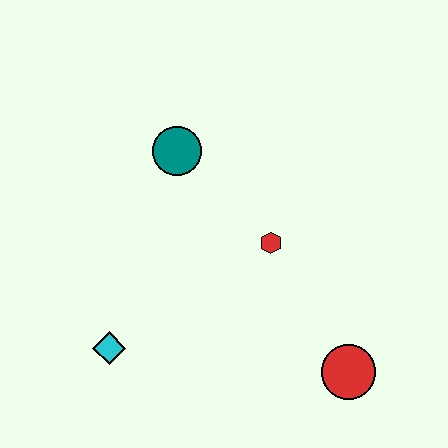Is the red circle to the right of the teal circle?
Yes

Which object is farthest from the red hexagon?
The cyan diamond is farthest from the red hexagon.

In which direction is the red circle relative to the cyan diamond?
The red circle is to the right of the cyan diamond.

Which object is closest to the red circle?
The red hexagon is closest to the red circle.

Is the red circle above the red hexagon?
No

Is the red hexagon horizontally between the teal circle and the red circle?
Yes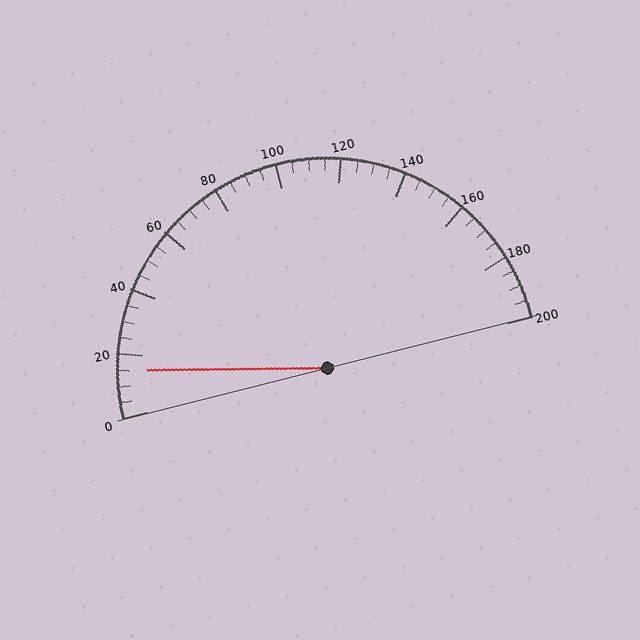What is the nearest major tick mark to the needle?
The nearest major tick mark is 20.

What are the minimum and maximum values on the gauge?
The gauge ranges from 0 to 200.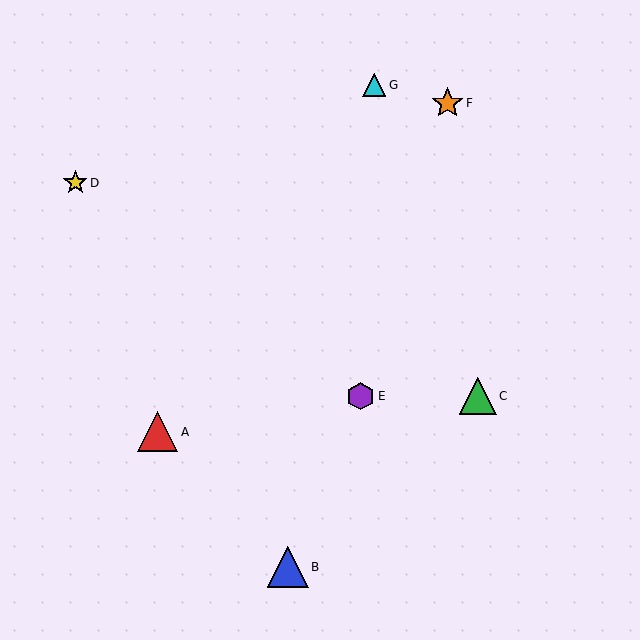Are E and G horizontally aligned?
No, E is at y≈396 and G is at y≈85.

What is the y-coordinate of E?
Object E is at y≈396.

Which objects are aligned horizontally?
Objects C, E are aligned horizontally.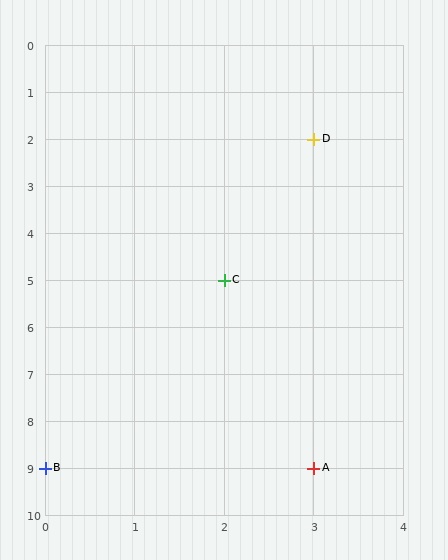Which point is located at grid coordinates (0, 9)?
Point B is at (0, 9).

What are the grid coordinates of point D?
Point D is at grid coordinates (3, 2).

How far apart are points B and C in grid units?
Points B and C are 2 columns and 4 rows apart (about 4.5 grid units diagonally).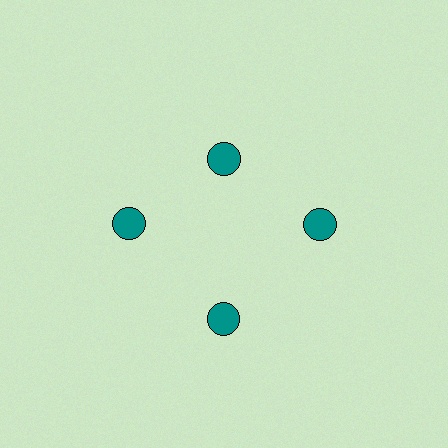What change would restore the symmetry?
The symmetry would be restored by moving it outward, back onto the ring so that all 4 circles sit at equal angles and equal distance from the center.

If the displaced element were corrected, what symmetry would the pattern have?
It would have 4-fold rotational symmetry — the pattern would map onto itself every 90 degrees.